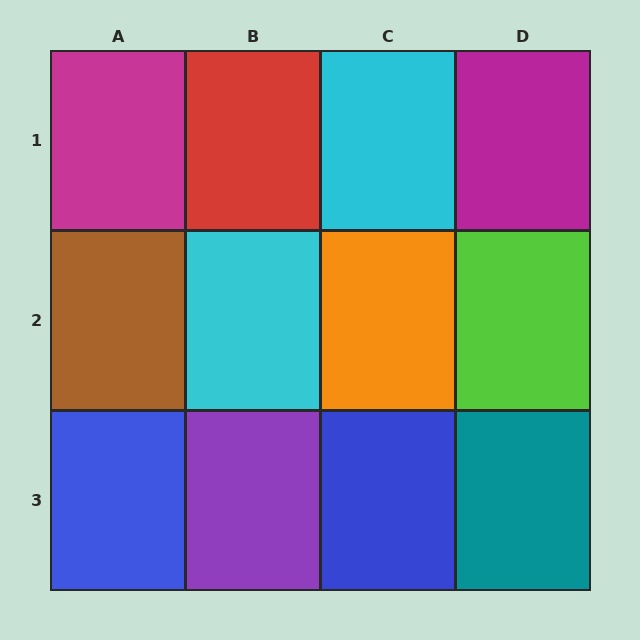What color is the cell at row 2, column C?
Orange.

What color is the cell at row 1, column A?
Magenta.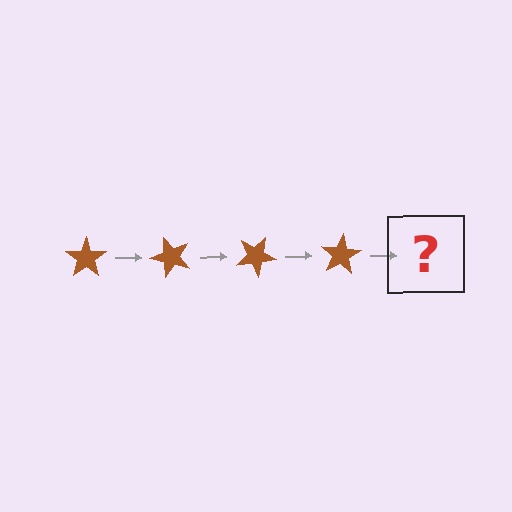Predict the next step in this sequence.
The next step is a brown star rotated 200 degrees.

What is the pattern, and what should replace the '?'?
The pattern is that the star rotates 50 degrees each step. The '?' should be a brown star rotated 200 degrees.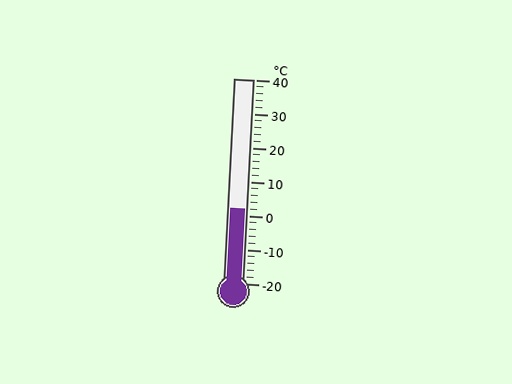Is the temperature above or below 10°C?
The temperature is below 10°C.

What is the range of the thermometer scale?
The thermometer scale ranges from -20°C to 40°C.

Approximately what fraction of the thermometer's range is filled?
The thermometer is filled to approximately 35% of its range.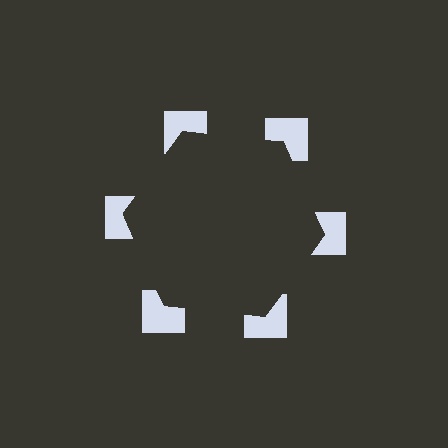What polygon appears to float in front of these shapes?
An illusory hexagon — its edges are inferred from the aligned wedge cuts in the notched squares, not physically drawn.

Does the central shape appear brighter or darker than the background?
It typically appears slightly darker than the background, even though no actual brightness change is drawn.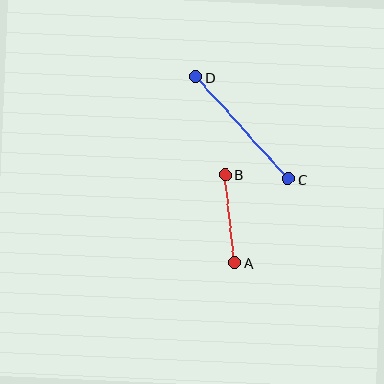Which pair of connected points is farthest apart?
Points C and D are farthest apart.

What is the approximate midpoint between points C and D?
The midpoint is at approximately (242, 128) pixels.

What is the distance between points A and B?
The distance is approximately 89 pixels.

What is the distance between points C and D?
The distance is approximately 138 pixels.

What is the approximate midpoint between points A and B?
The midpoint is at approximately (230, 219) pixels.